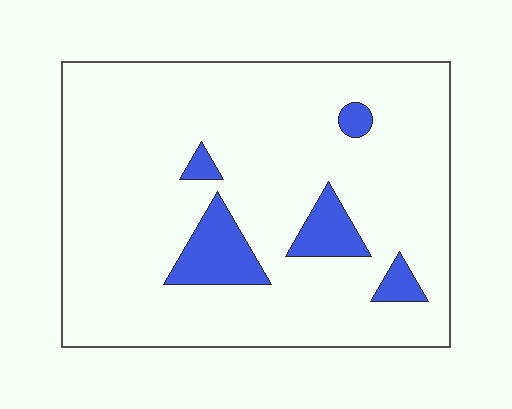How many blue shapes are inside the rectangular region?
5.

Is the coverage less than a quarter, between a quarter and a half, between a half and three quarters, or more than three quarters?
Less than a quarter.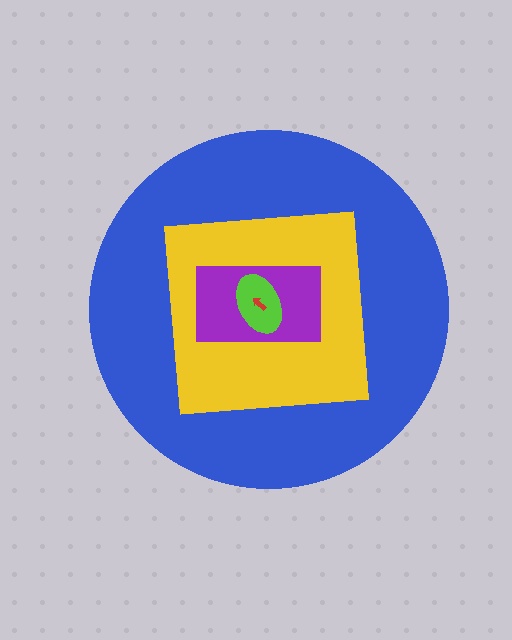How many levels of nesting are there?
5.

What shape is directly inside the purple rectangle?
The lime ellipse.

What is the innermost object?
The red arrow.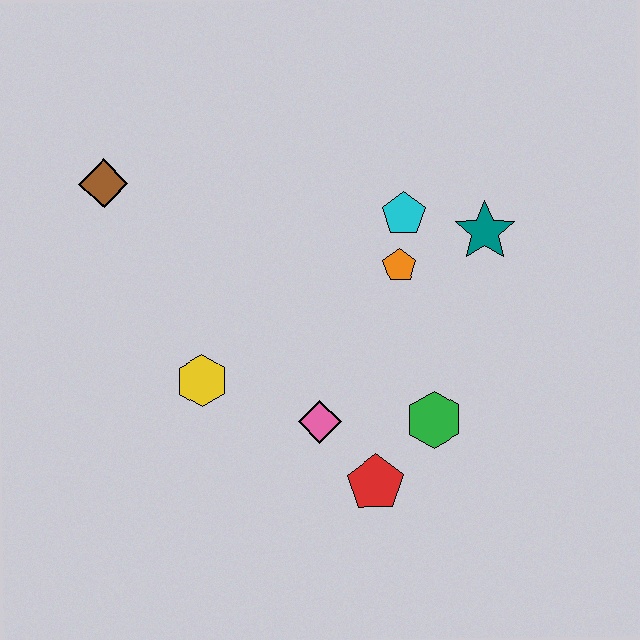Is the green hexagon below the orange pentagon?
Yes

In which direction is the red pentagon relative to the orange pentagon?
The red pentagon is below the orange pentagon.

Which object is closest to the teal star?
The cyan pentagon is closest to the teal star.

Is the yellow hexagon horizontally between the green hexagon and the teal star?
No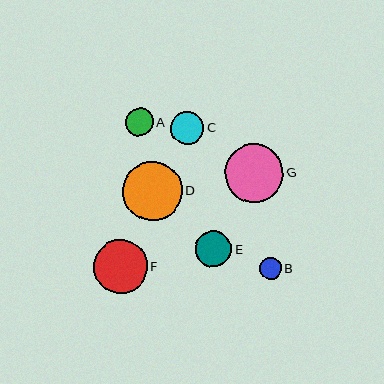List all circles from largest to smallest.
From largest to smallest: D, G, F, E, C, A, B.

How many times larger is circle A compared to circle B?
Circle A is approximately 1.3 times the size of circle B.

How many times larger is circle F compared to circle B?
Circle F is approximately 2.4 times the size of circle B.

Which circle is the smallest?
Circle B is the smallest with a size of approximately 22 pixels.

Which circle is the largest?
Circle D is the largest with a size of approximately 59 pixels.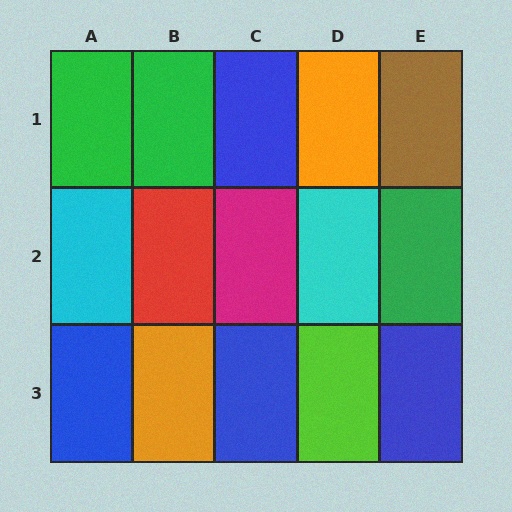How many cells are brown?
1 cell is brown.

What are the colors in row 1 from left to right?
Green, green, blue, orange, brown.